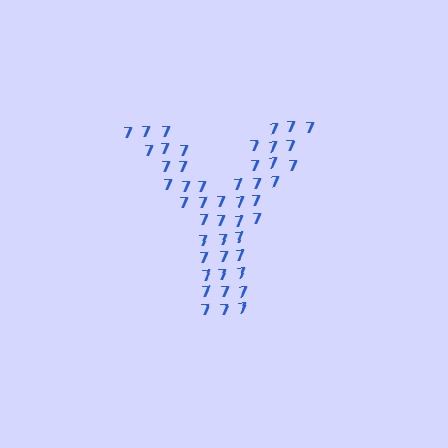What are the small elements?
The small elements are digit 7's.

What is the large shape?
The large shape is the letter Y.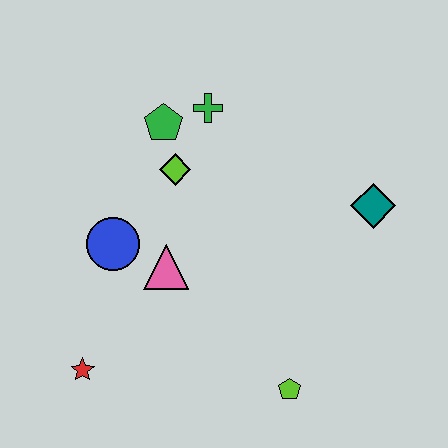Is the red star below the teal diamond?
Yes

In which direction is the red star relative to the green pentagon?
The red star is below the green pentagon.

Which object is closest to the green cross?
The green pentagon is closest to the green cross.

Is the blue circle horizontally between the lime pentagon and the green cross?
No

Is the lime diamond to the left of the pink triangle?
No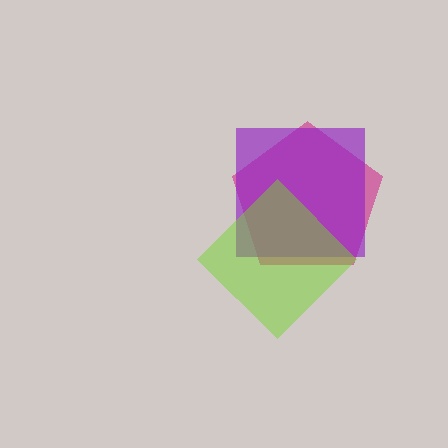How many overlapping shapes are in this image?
There are 3 overlapping shapes in the image.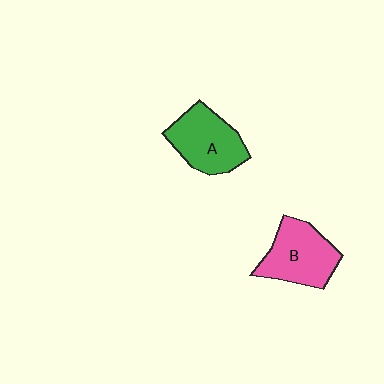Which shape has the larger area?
Shape B (pink).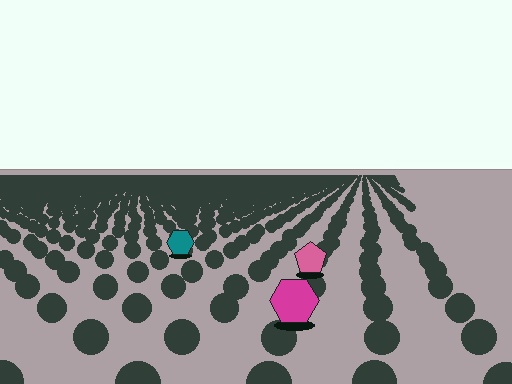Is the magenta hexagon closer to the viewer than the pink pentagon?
Yes. The magenta hexagon is closer — you can tell from the texture gradient: the ground texture is coarser near it.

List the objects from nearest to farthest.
From nearest to farthest: the magenta hexagon, the pink pentagon, the teal hexagon.